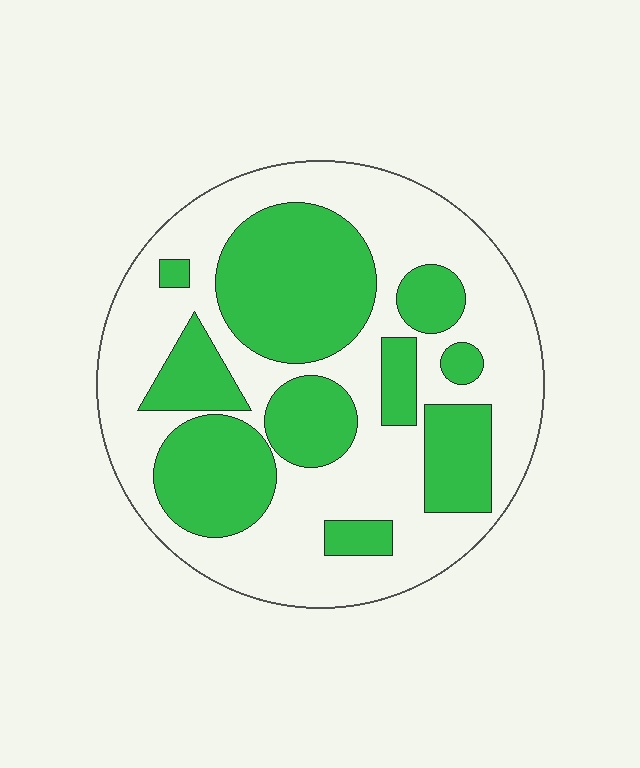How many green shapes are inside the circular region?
10.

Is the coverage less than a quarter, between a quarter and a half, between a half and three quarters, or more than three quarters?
Between a quarter and a half.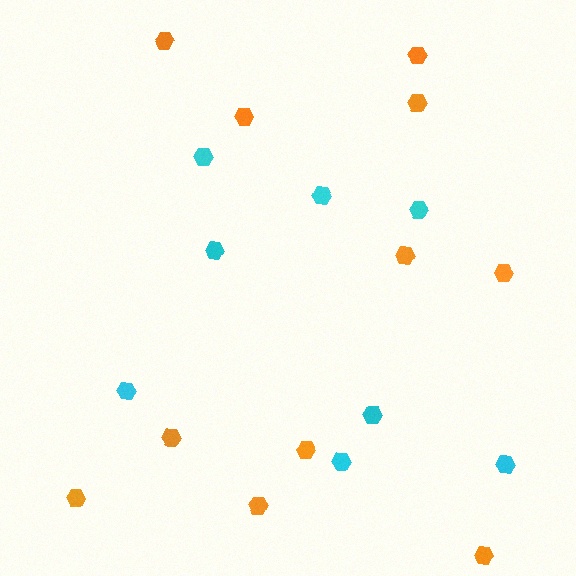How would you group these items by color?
There are 2 groups: one group of orange hexagons (11) and one group of cyan hexagons (8).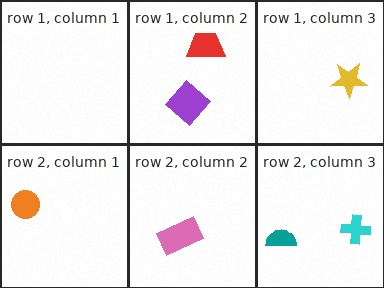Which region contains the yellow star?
The row 1, column 3 region.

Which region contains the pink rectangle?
The row 2, column 2 region.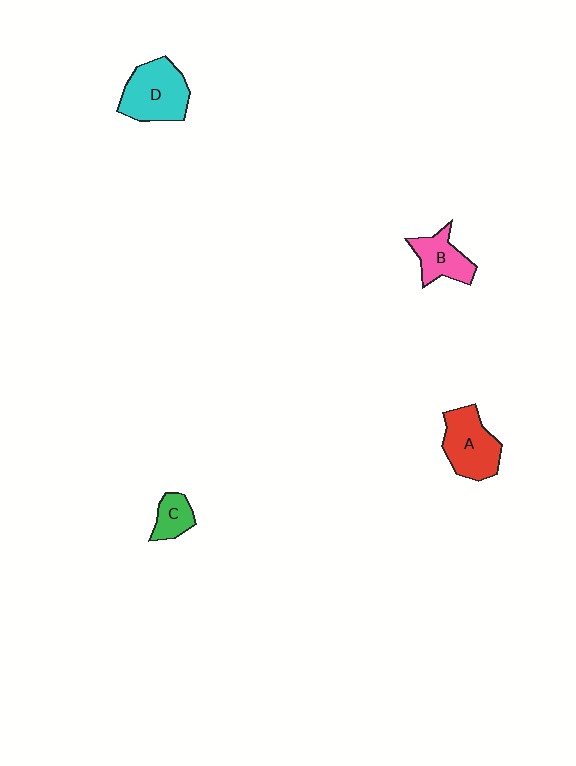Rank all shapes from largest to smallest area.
From largest to smallest: D (cyan), A (red), B (pink), C (green).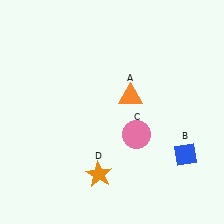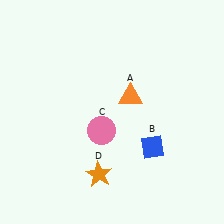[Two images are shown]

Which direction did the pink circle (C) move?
The pink circle (C) moved left.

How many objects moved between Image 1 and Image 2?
2 objects moved between the two images.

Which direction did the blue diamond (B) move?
The blue diamond (B) moved left.